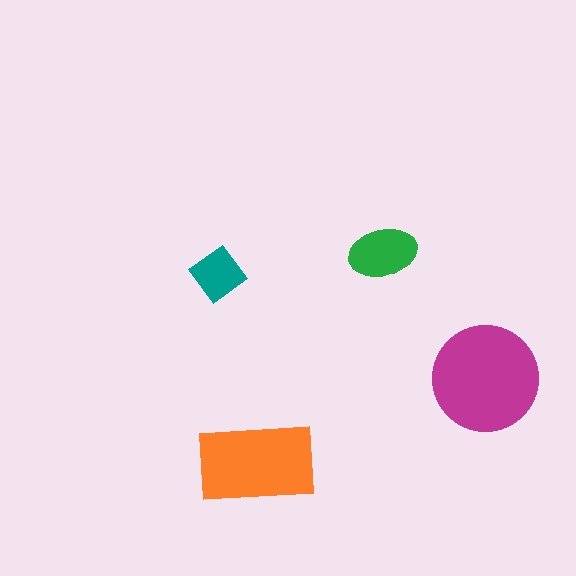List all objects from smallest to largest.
The teal diamond, the green ellipse, the orange rectangle, the magenta circle.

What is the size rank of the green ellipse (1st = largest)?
3rd.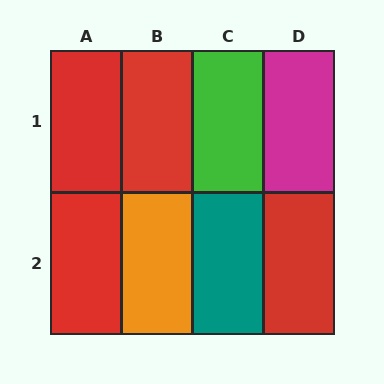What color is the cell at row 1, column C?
Green.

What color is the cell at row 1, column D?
Magenta.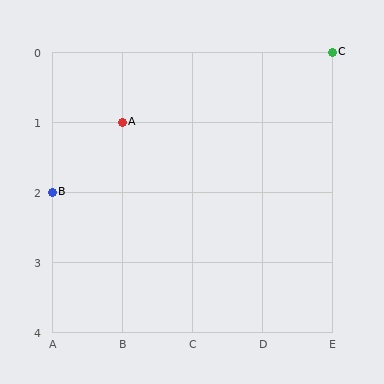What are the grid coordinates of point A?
Point A is at grid coordinates (B, 1).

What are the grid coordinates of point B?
Point B is at grid coordinates (A, 2).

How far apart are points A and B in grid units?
Points A and B are 1 column and 1 row apart (about 1.4 grid units diagonally).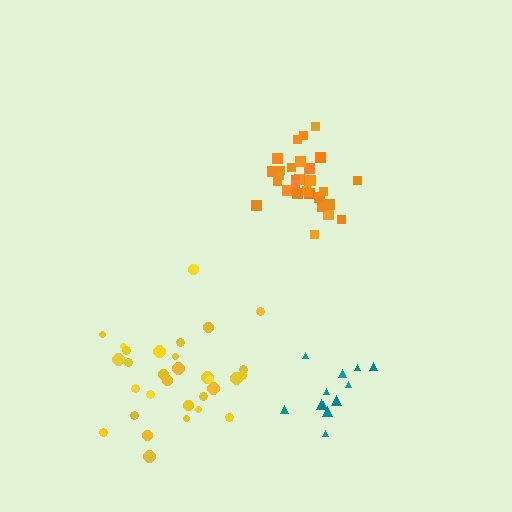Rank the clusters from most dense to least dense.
orange, teal, yellow.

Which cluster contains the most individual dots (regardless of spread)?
Yellow (32).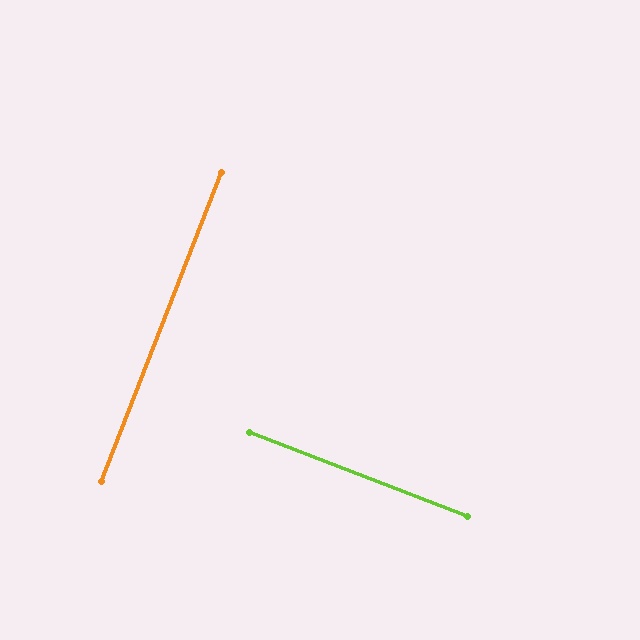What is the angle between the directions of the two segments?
Approximately 90 degrees.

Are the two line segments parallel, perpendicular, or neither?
Perpendicular — they meet at approximately 90°.